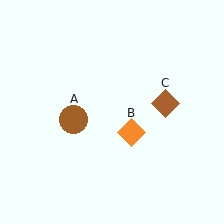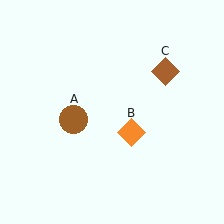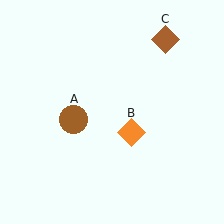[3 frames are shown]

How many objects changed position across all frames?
1 object changed position: brown diamond (object C).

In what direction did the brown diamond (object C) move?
The brown diamond (object C) moved up.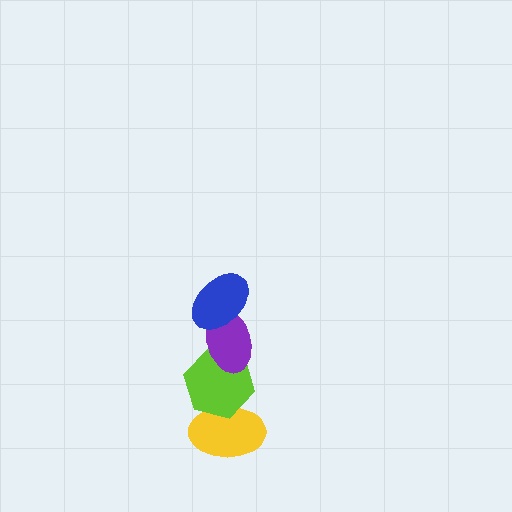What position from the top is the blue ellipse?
The blue ellipse is 1st from the top.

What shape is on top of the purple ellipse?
The blue ellipse is on top of the purple ellipse.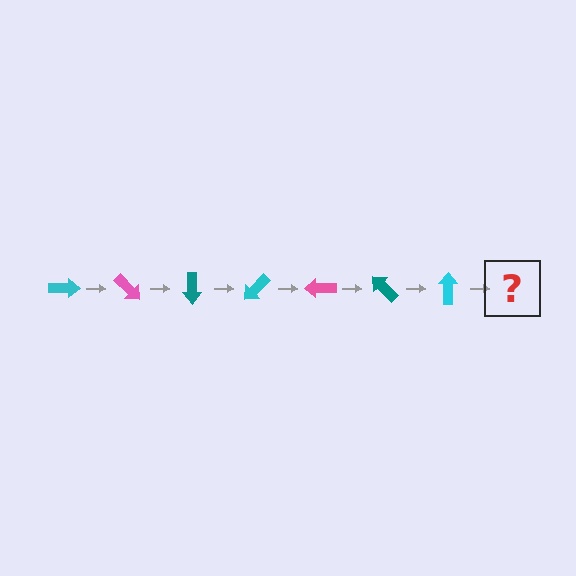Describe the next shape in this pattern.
It should be a pink arrow, rotated 315 degrees from the start.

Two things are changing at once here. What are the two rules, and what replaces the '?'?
The two rules are that it rotates 45 degrees each step and the color cycles through cyan, pink, and teal. The '?' should be a pink arrow, rotated 315 degrees from the start.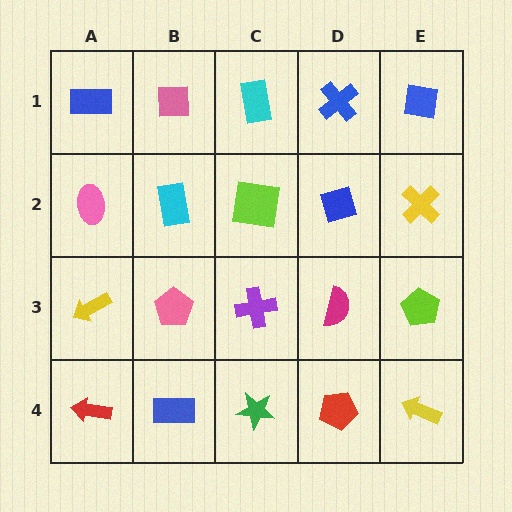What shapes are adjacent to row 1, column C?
A lime square (row 2, column C), a pink square (row 1, column B), a blue cross (row 1, column D).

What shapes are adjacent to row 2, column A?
A blue rectangle (row 1, column A), a yellow arrow (row 3, column A), a cyan rectangle (row 2, column B).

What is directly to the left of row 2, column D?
A lime square.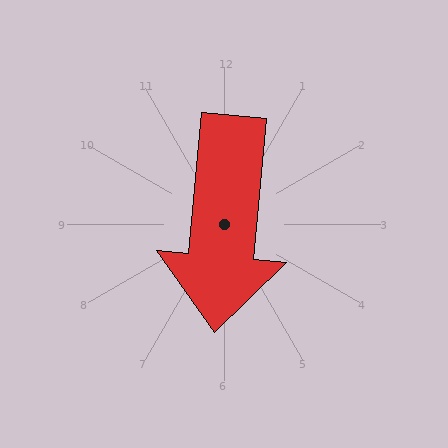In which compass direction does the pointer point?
South.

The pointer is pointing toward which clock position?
Roughly 6 o'clock.